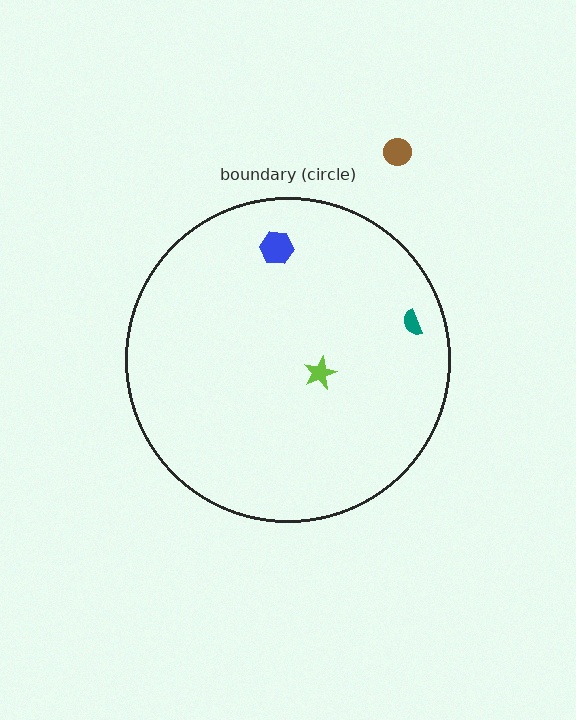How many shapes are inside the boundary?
3 inside, 1 outside.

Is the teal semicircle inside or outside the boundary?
Inside.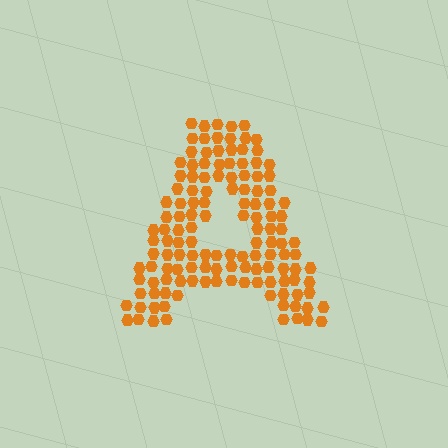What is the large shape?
The large shape is the letter A.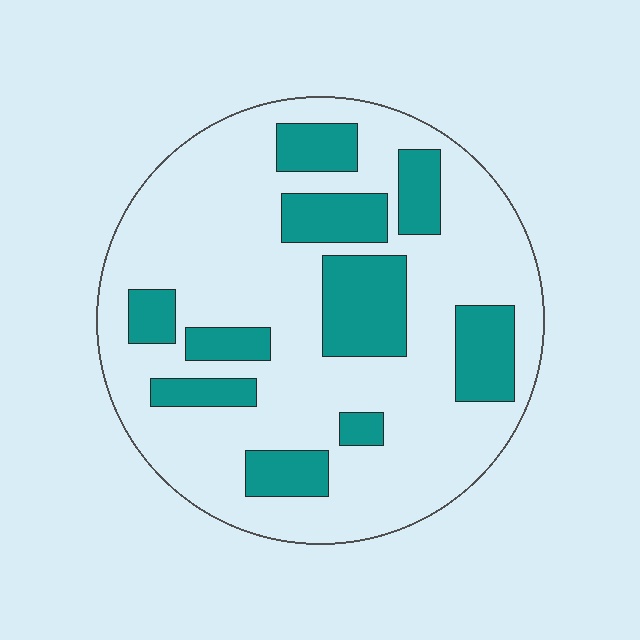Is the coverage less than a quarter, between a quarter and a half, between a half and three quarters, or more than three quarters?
Between a quarter and a half.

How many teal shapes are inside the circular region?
10.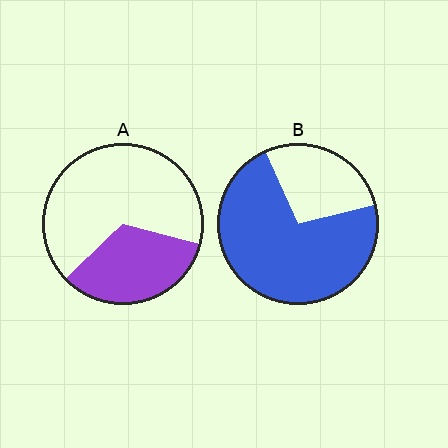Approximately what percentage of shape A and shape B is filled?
A is approximately 35% and B is approximately 70%.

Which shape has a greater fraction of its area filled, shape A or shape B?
Shape B.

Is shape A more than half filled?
No.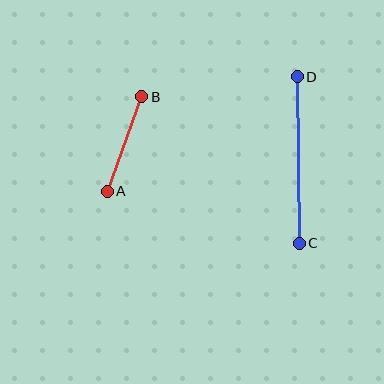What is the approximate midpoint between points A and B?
The midpoint is at approximately (124, 144) pixels.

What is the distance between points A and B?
The distance is approximately 101 pixels.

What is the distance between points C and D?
The distance is approximately 166 pixels.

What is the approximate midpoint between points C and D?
The midpoint is at approximately (298, 160) pixels.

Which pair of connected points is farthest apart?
Points C and D are farthest apart.